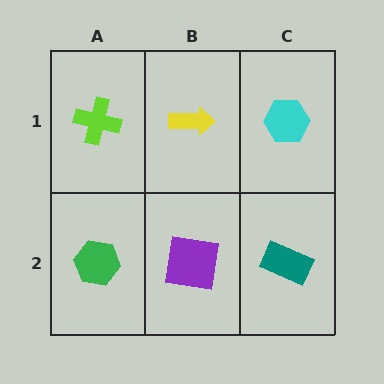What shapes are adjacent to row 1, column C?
A teal rectangle (row 2, column C), a yellow arrow (row 1, column B).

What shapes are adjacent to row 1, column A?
A green hexagon (row 2, column A), a yellow arrow (row 1, column B).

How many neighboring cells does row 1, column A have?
2.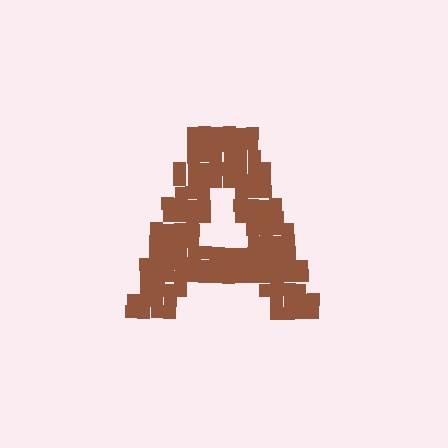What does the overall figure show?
The overall figure shows the letter A.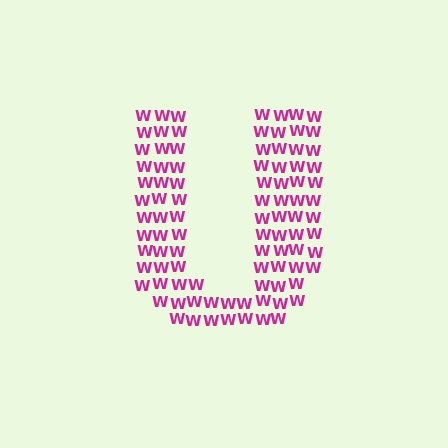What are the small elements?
The small elements are letter W's.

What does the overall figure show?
The overall figure shows the letter U.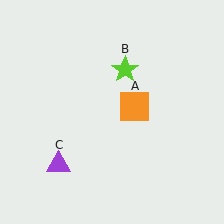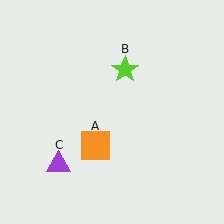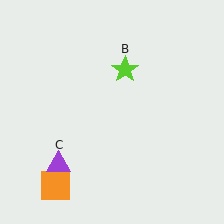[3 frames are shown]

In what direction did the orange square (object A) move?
The orange square (object A) moved down and to the left.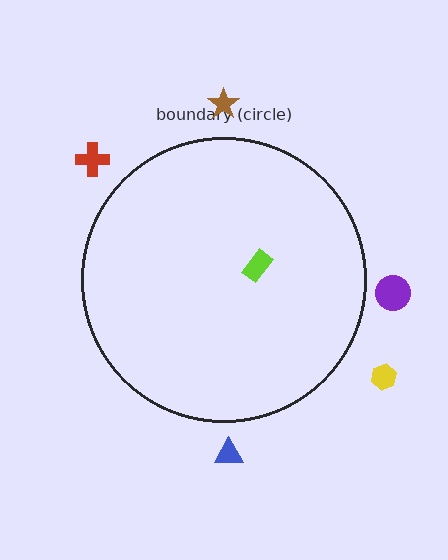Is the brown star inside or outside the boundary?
Outside.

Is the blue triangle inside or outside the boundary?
Outside.